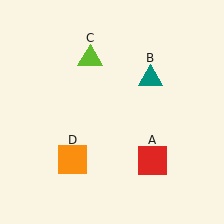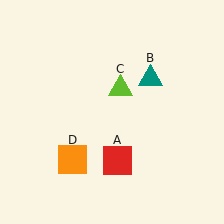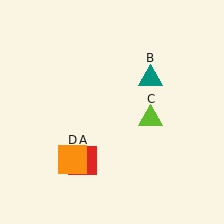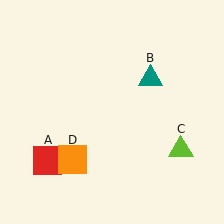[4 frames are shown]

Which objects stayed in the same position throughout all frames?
Teal triangle (object B) and orange square (object D) remained stationary.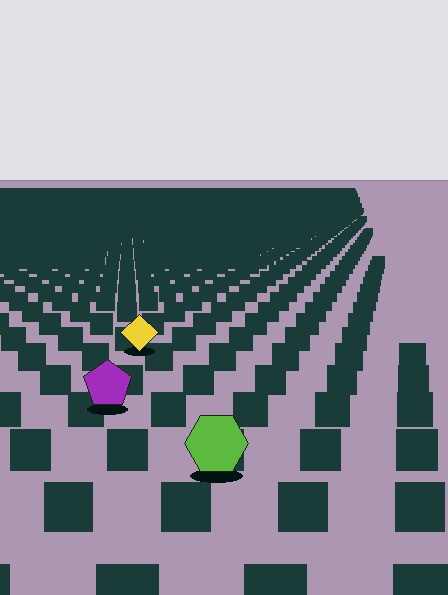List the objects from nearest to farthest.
From nearest to farthest: the lime hexagon, the purple pentagon, the yellow diamond.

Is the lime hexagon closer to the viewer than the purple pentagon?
Yes. The lime hexagon is closer — you can tell from the texture gradient: the ground texture is coarser near it.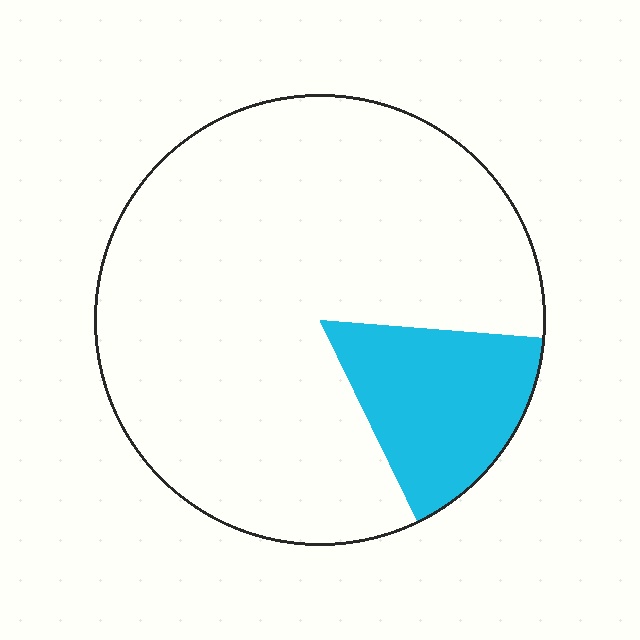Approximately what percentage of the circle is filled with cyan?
Approximately 15%.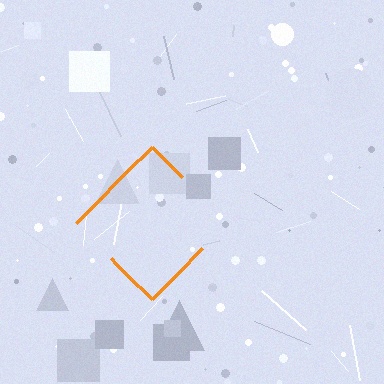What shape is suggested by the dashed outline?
The dashed outline suggests a diamond.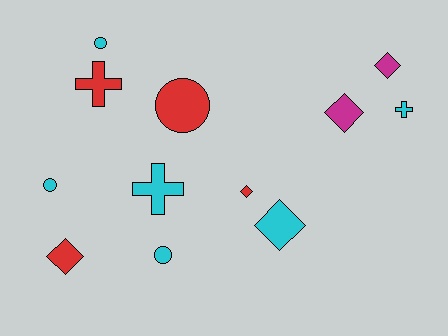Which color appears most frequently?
Cyan, with 6 objects.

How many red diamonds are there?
There are 2 red diamonds.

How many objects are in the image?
There are 12 objects.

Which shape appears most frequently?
Diamond, with 5 objects.